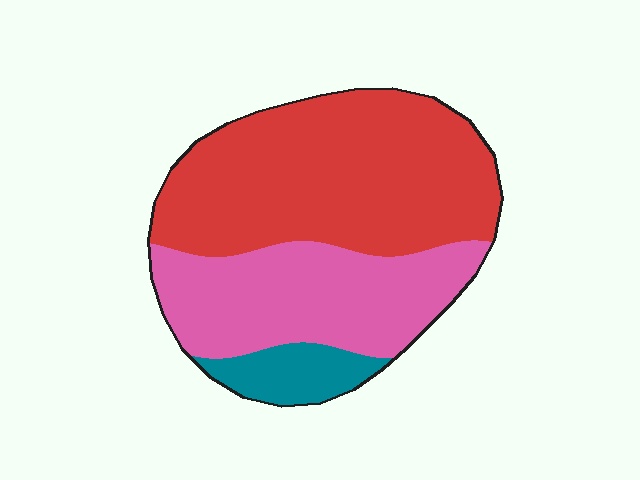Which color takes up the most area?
Red, at roughly 55%.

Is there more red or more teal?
Red.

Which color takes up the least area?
Teal, at roughly 10%.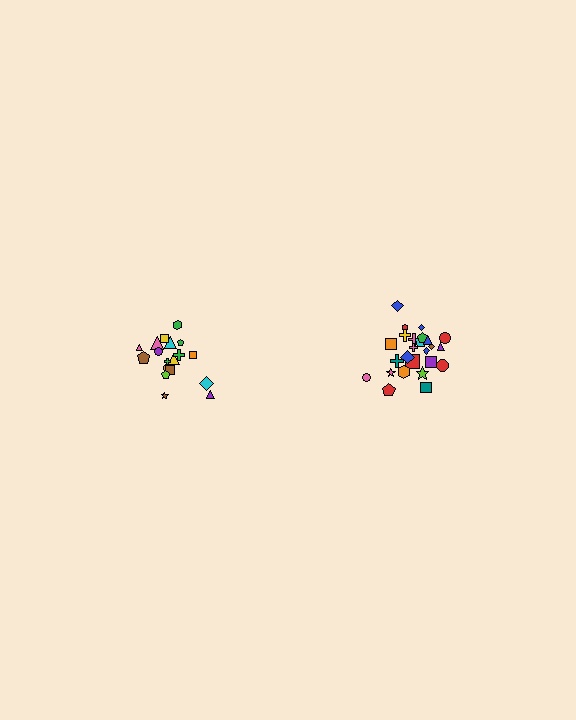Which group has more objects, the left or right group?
The right group.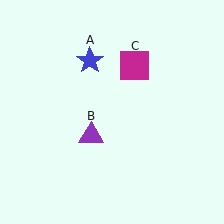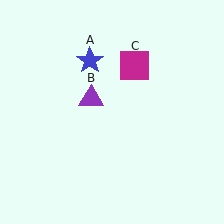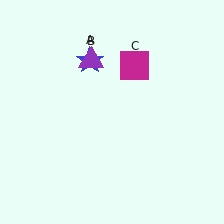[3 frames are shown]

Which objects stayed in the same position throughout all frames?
Blue star (object A) and magenta square (object C) remained stationary.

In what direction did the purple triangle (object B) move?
The purple triangle (object B) moved up.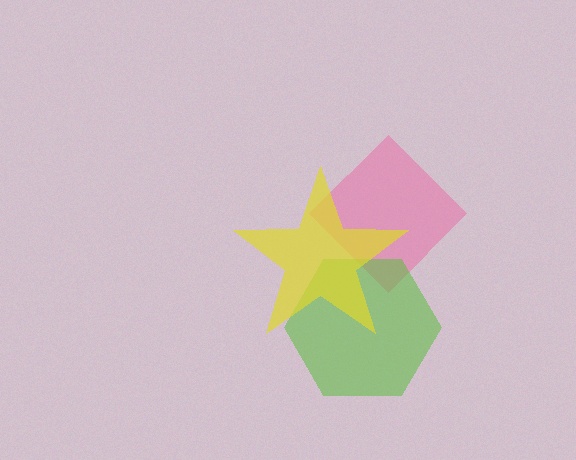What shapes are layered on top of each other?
The layered shapes are: a pink diamond, a lime hexagon, a yellow star.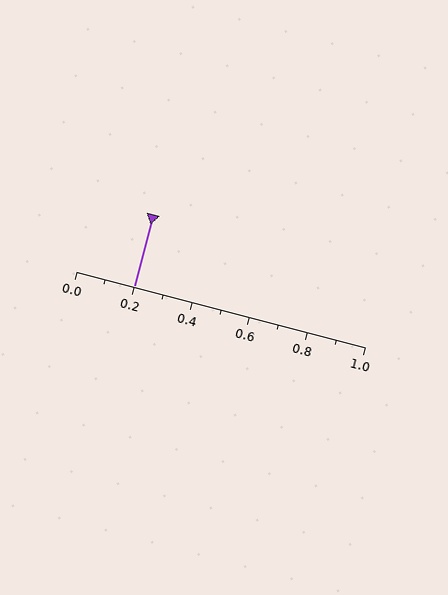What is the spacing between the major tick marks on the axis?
The major ticks are spaced 0.2 apart.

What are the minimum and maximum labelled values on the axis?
The axis runs from 0.0 to 1.0.